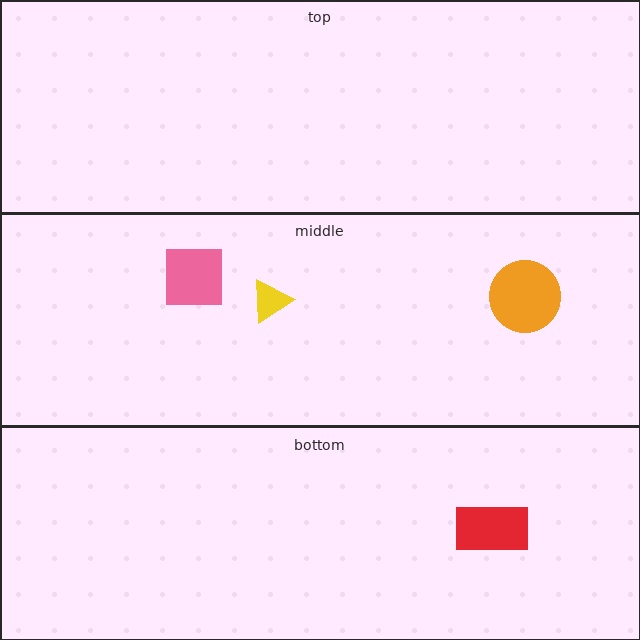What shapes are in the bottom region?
The red rectangle.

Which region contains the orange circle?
The middle region.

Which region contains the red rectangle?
The bottom region.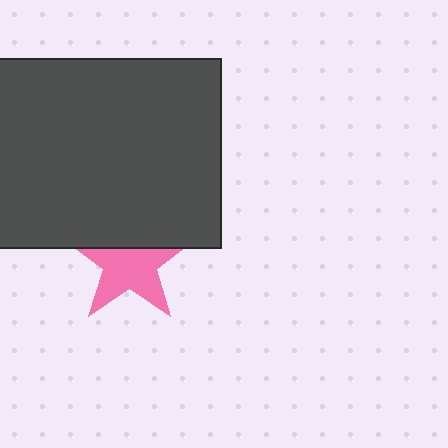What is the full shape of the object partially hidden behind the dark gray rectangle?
The partially hidden object is a pink star.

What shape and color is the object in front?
The object in front is a dark gray rectangle.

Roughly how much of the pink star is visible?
About half of it is visible (roughly 64%).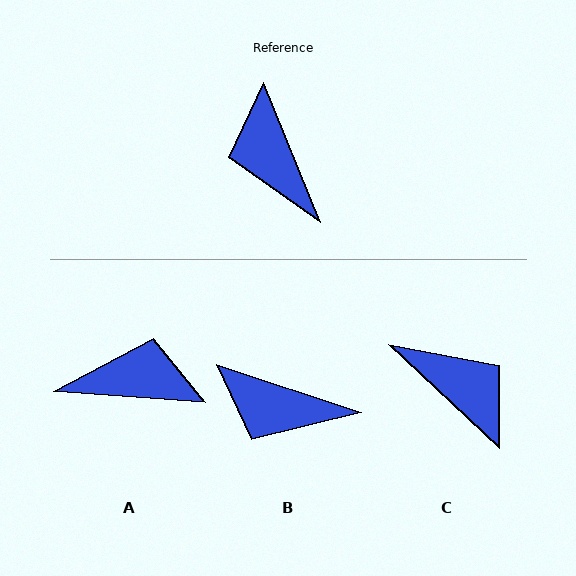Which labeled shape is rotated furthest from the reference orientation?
C, about 155 degrees away.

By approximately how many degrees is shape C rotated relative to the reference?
Approximately 155 degrees clockwise.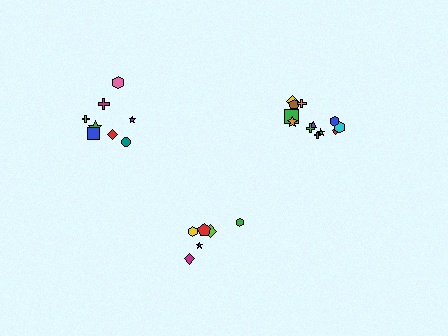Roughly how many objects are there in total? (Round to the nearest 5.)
Roughly 25 objects in total.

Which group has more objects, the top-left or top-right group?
The top-right group.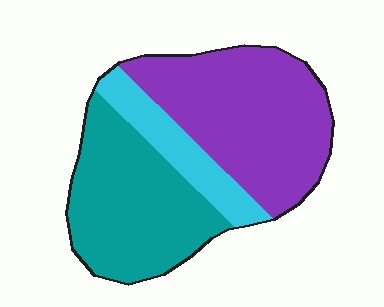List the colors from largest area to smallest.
From largest to smallest: purple, teal, cyan.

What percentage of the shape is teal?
Teal takes up between a third and a half of the shape.